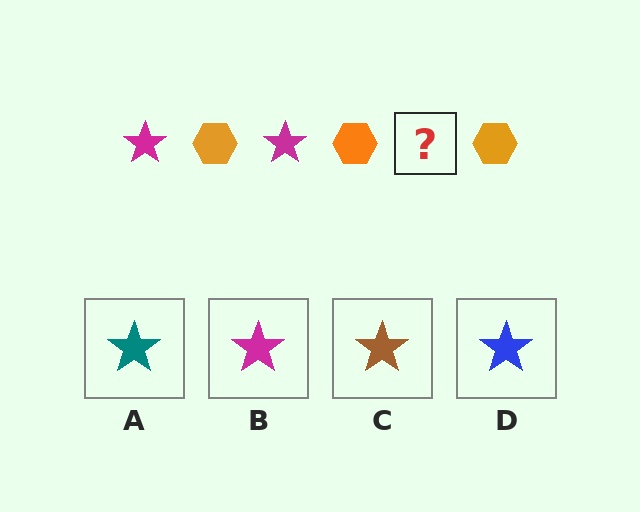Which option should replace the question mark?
Option B.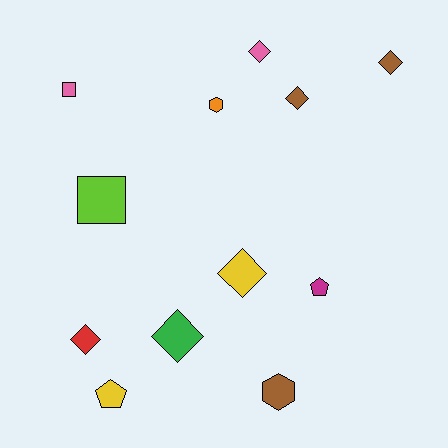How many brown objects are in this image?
There are 3 brown objects.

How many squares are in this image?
There are 2 squares.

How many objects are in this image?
There are 12 objects.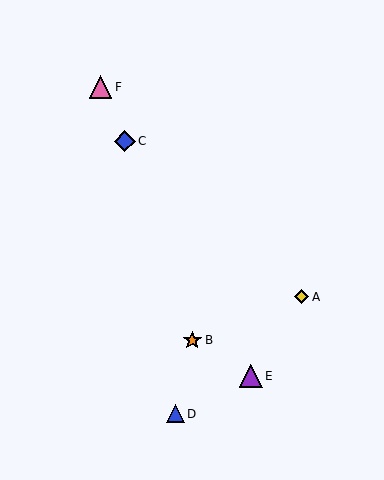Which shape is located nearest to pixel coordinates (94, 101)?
The pink triangle (labeled F) at (101, 87) is nearest to that location.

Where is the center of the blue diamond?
The center of the blue diamond is at (125, 141).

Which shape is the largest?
The purple triangle (labeled E) is the largest.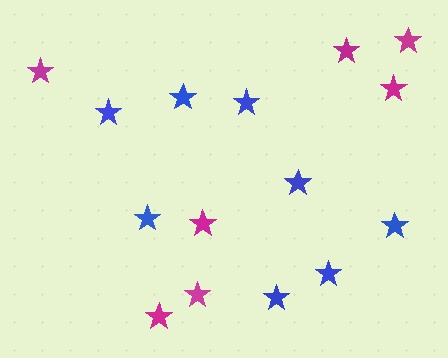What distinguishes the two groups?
There are 2 groups: one group of blue stars (8) and one group of magenta stars (7).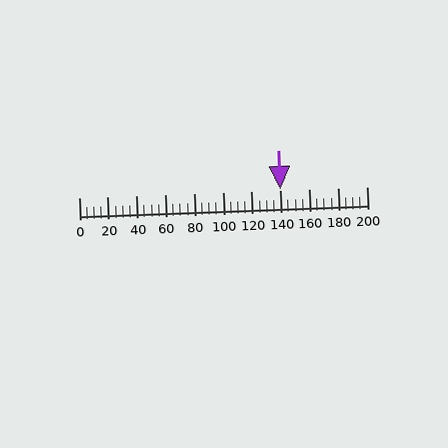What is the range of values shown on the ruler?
The ruler shows values from 0 to 200.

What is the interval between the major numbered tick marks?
The major tick marks are spaced 20 units apart.